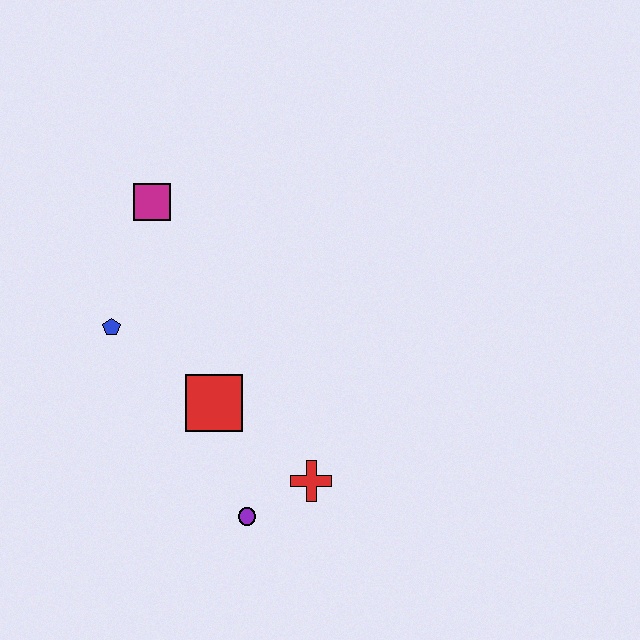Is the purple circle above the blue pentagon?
No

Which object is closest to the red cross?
The purple circle is closest to the red cross.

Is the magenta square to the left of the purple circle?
Yes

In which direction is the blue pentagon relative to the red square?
The blue pentagon is to the left of the red square.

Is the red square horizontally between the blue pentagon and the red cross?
Yes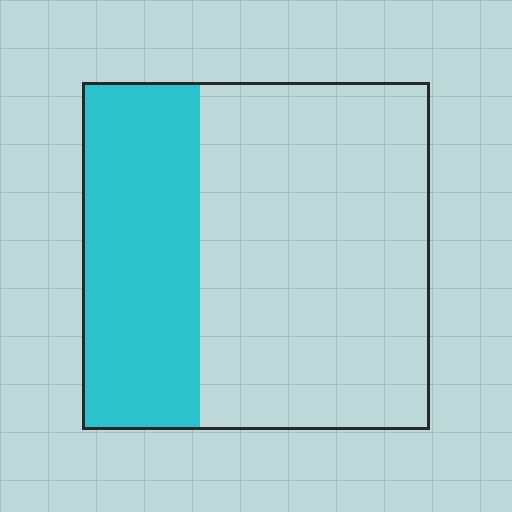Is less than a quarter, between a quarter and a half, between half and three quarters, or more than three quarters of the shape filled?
Between a quarter and a half.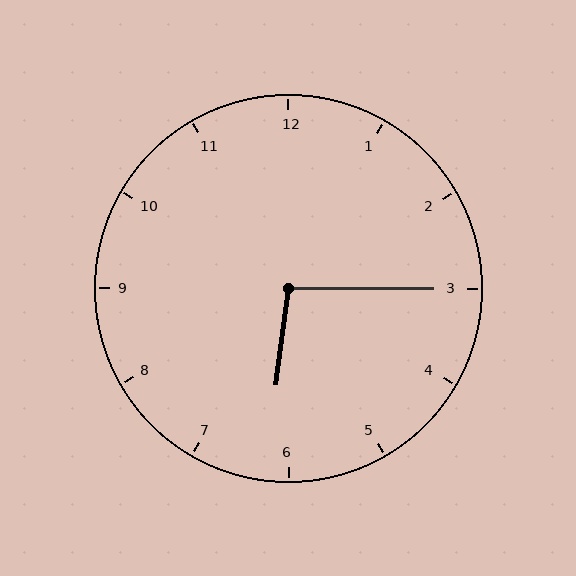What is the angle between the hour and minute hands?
Approximately 98 degrees.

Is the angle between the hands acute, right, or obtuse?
It is obtuse.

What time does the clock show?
6:15.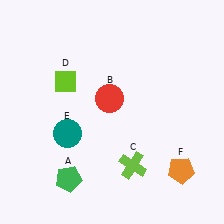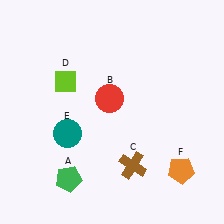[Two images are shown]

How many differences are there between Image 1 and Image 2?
There is 1 difference between the two images.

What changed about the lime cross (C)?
In Image 1, C is lime. In Image 2, it changed to brown.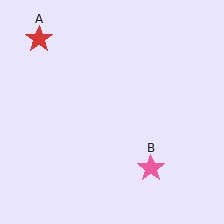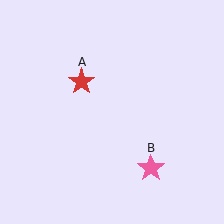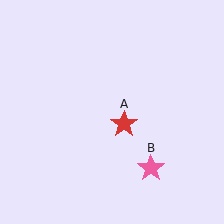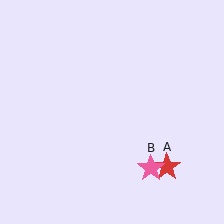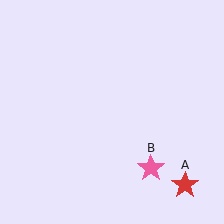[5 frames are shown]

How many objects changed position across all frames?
1 object changed position: red star (object A).